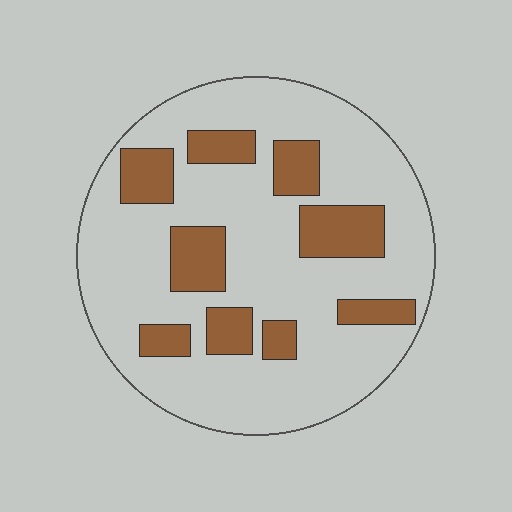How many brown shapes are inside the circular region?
9.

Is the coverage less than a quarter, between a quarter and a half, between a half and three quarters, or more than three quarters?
Less than a quarter.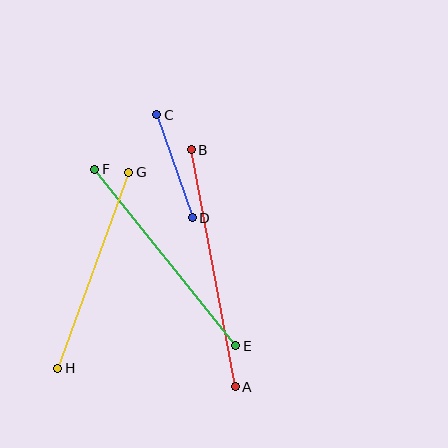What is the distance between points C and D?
The distance is approximately 109 pixels.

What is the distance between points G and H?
The distance is approximately 209 pixels.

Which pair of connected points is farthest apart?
Points A and B are farthest apart.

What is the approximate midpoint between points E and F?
The midpoint is at approximately (165, 257) pixels.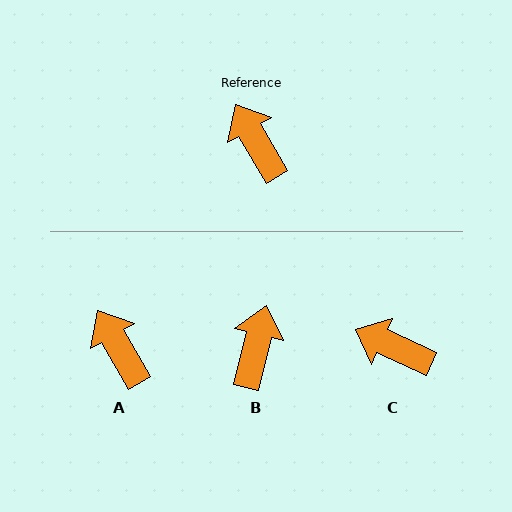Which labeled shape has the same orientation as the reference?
A.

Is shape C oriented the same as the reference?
No, it is off by about 36 degrees.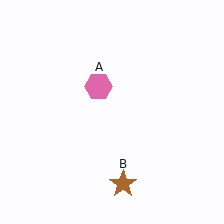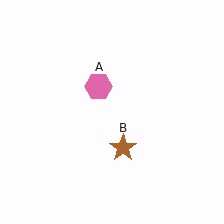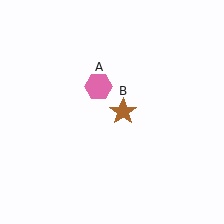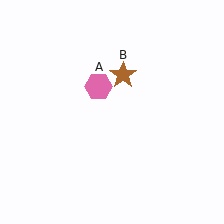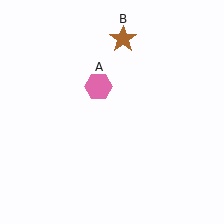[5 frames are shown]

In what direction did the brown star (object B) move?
The brown star (object B) moved up.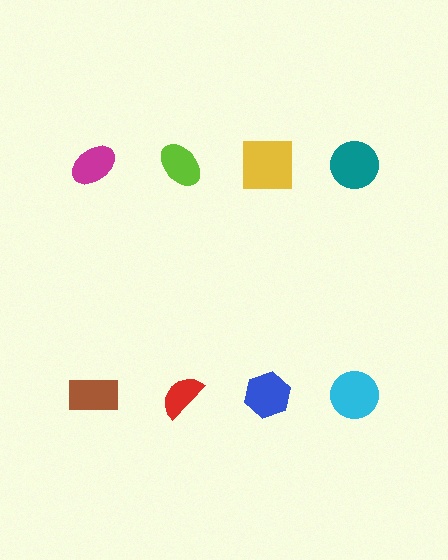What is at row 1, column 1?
A magenta ellipse.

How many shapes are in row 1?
4 shapes.